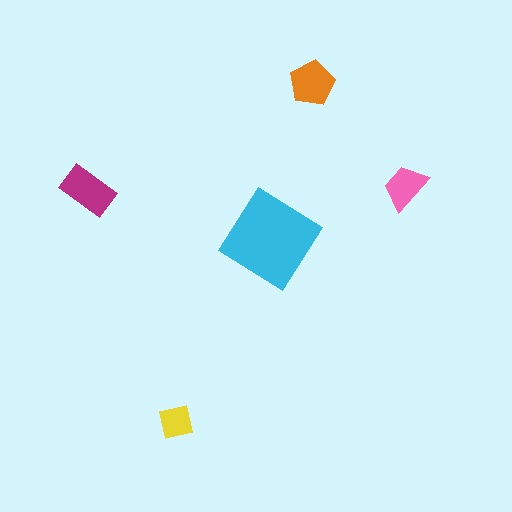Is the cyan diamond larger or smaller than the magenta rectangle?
Larger.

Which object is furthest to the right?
The pink trapezoid is rightmost.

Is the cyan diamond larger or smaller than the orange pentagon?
Larger.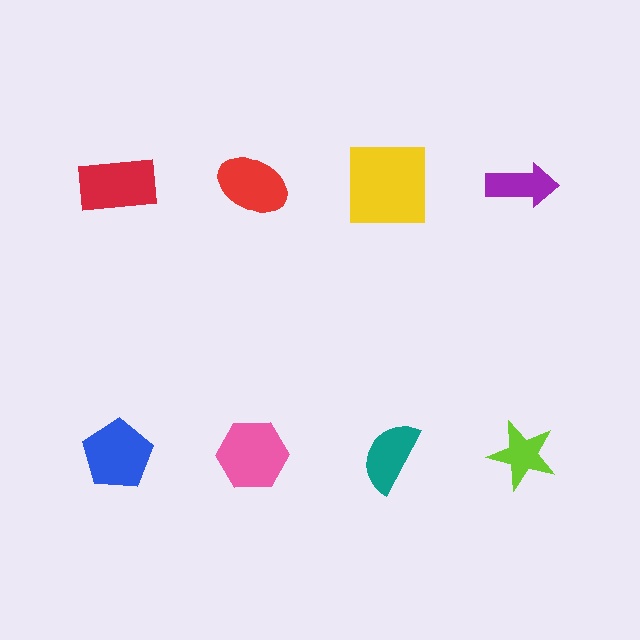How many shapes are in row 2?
4 shapes.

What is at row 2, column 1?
A blue pentagon.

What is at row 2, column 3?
A teal semicircle.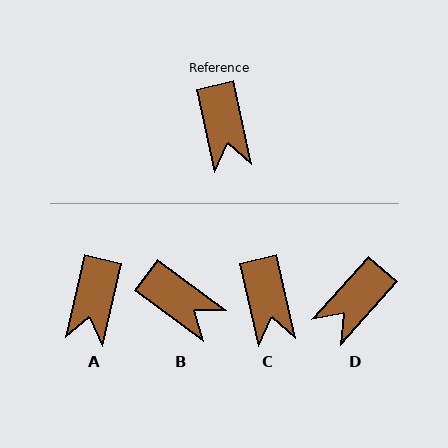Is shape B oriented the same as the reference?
No, it is off by about 41 degrees.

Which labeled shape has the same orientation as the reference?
C.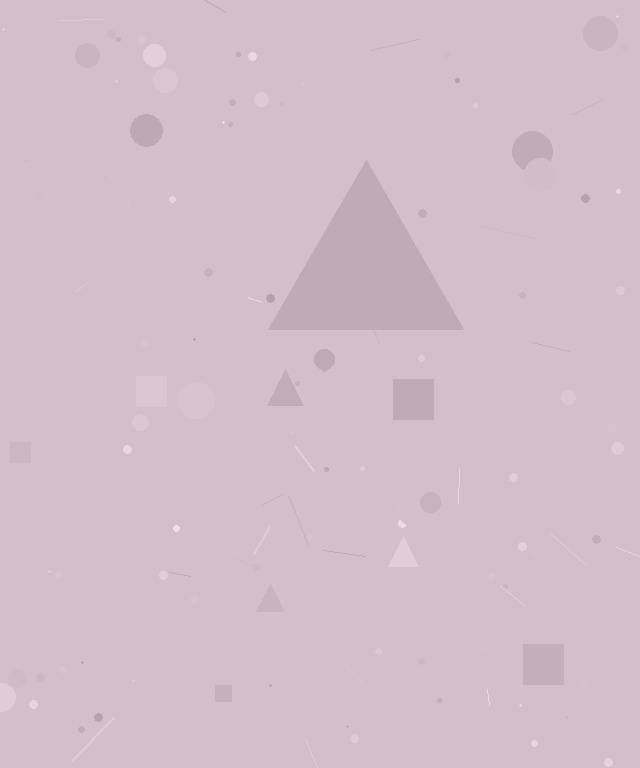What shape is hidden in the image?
A triangle is hidden in the image.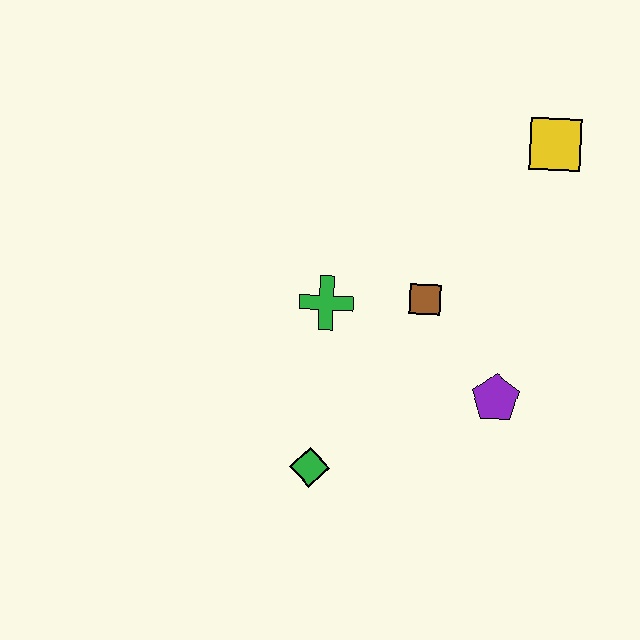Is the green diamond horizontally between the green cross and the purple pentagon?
No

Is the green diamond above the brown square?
No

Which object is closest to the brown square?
The green cross is closest to the brown square.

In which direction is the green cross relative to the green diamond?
The green cross is above the green diamond.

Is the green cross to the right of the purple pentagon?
No